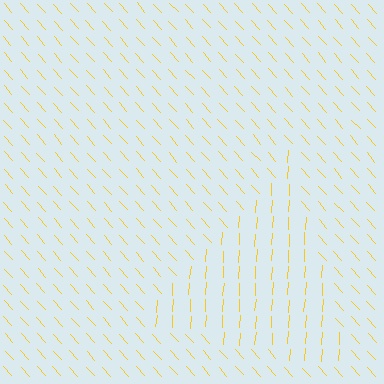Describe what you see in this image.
The image is filled with small yellow line segments. A triangle region in the image has lines oriented differently from the surrounding lines, creating a visible texture boundary.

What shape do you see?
I see a triangle.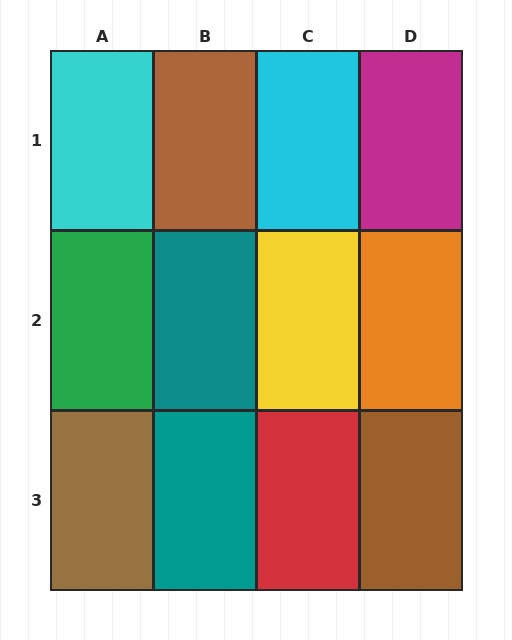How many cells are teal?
2 cells are teal.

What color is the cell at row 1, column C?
Cyan.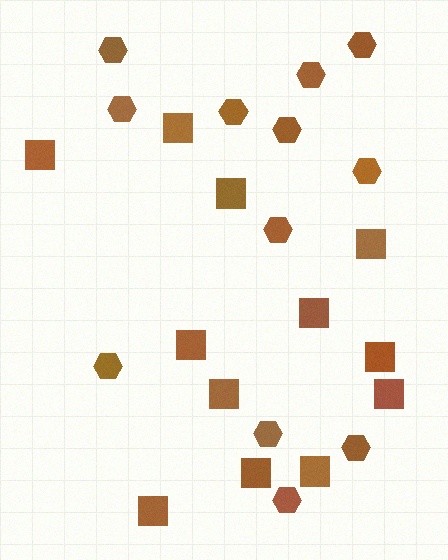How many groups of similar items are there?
There are 2 groups: one group of squares (12) and one group of hexagons (12).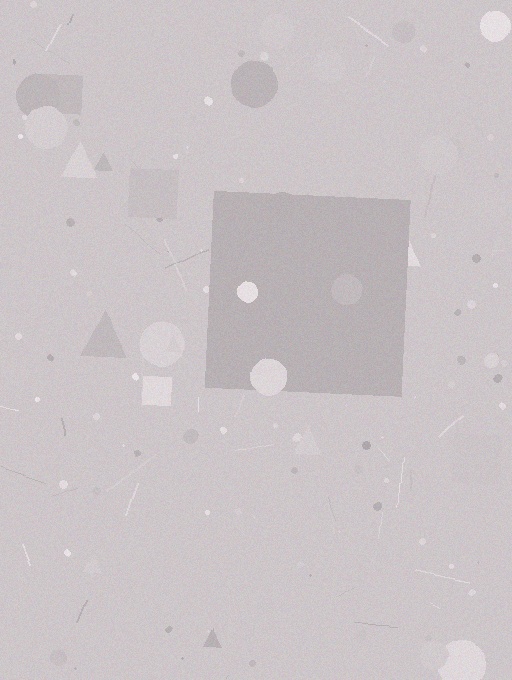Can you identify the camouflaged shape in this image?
The camouflaged shape is a square.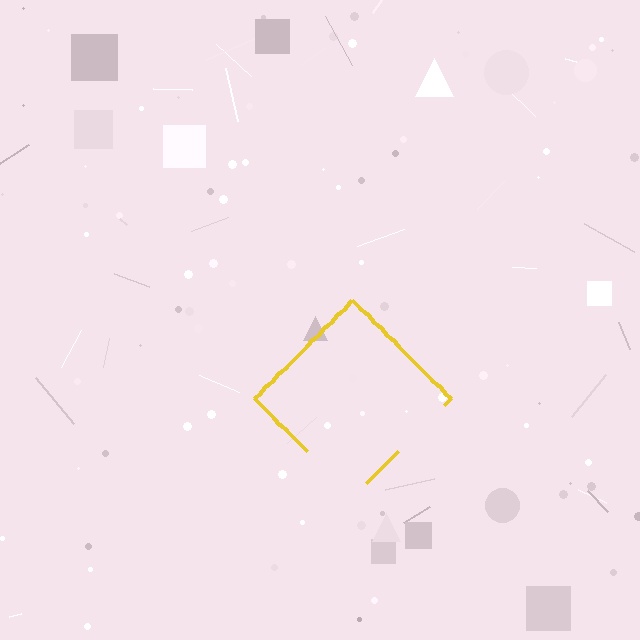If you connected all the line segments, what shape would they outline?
They would outline a diamond.